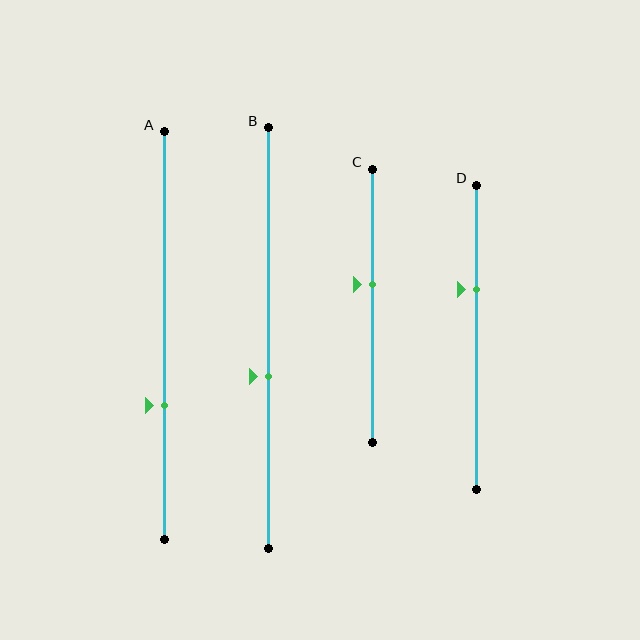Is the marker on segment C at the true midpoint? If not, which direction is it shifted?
No, the marker on segment C is shifted upward by about 8% of the segment length.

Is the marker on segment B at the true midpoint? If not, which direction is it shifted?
No, the marker on segment B is shifted downward by about 9% of the segment length.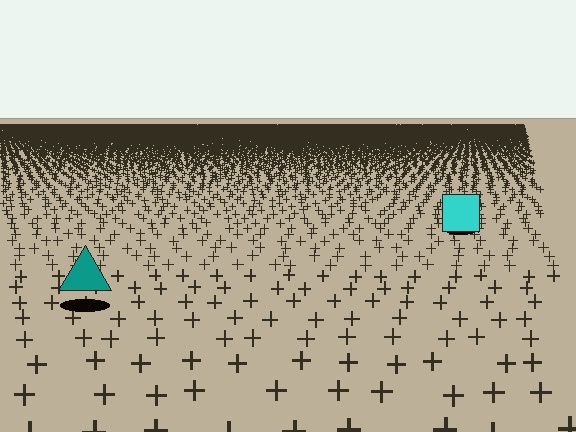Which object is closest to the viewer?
The teal triangle is closest. The texture marks near it are larger and more spread out.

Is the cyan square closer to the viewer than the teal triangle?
No. The teal triangle is closer — you can tell from the texture gradient: the ground texture is coarser near it.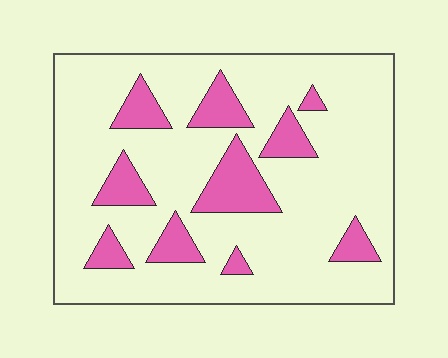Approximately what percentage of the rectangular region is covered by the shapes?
Approximately 20%.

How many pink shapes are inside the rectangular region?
10.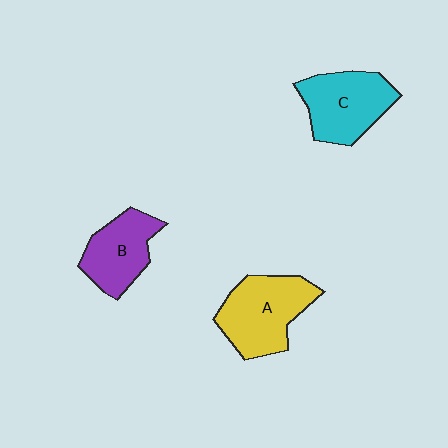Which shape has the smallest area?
Shape B (purple).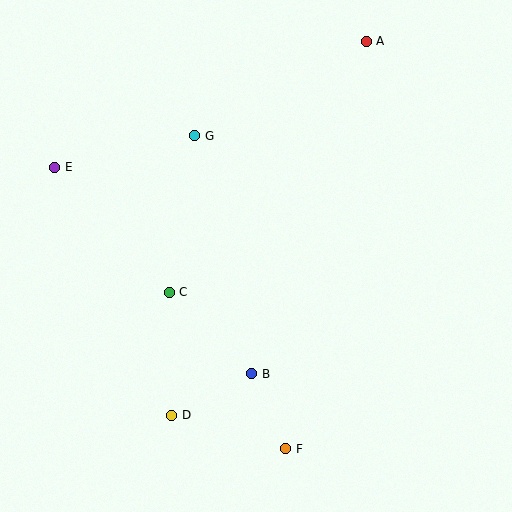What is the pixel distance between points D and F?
The distance between D and F is 119 pixels.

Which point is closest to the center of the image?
Point C at (169, 292) is closest to the center.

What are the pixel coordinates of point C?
Point C is at (169, 292).